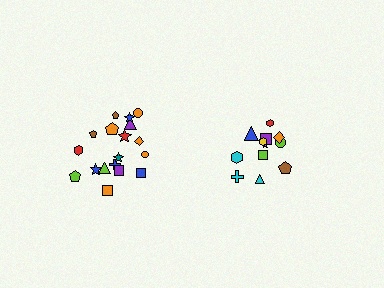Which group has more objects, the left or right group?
The left group.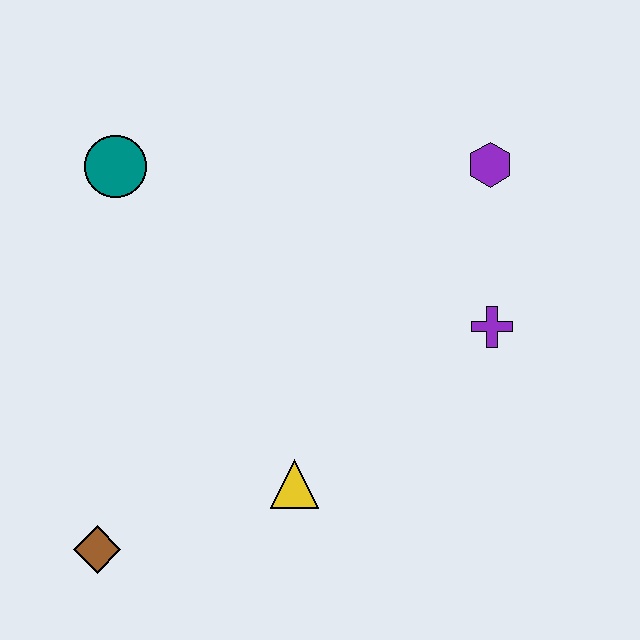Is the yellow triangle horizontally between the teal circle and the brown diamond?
No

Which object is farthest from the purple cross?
The brown diamond is farthest from the purple cross.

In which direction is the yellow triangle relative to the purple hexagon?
The yellow triangle is below the purple hexagon.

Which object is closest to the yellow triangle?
The brown diamond is closest to the yellow triangle.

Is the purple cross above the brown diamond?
Yes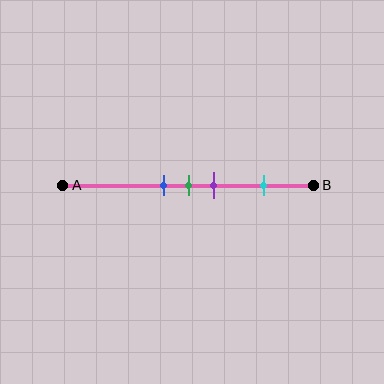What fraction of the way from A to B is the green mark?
The green mark is approximately 50% (0.5) of the way from A to B.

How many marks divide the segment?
There are 4 marks dividing the segment.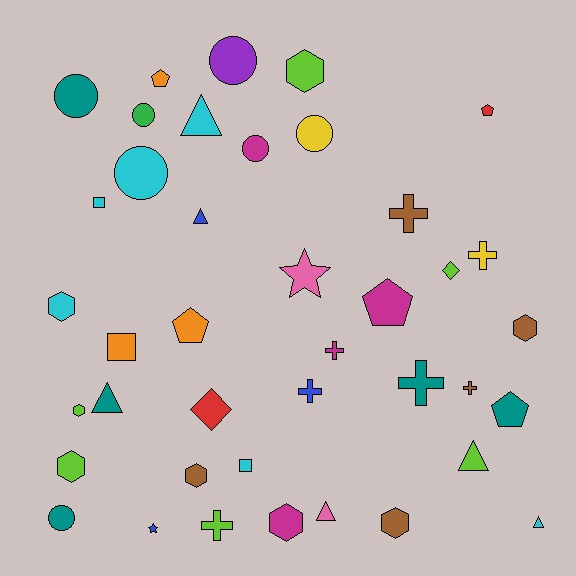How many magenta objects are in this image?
There are 4 magenta objects.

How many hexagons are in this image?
There are 8 hexagons.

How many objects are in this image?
There are 40 objects.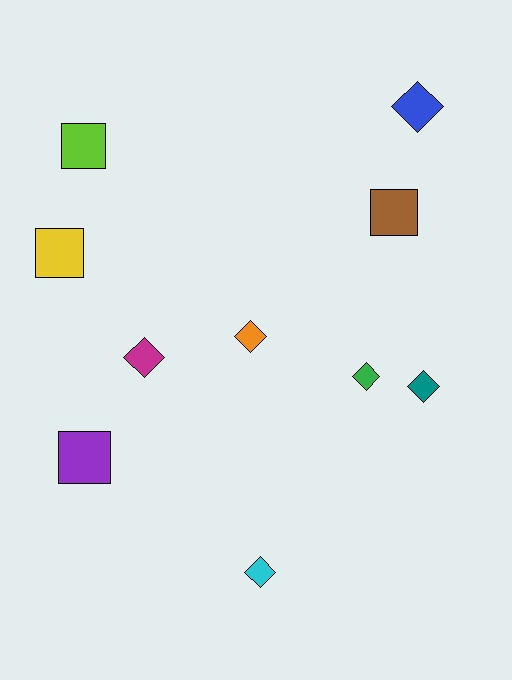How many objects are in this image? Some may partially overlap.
There are 10 objects.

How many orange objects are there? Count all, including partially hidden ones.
There is 1 orange object.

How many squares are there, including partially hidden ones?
There are 4 squares.